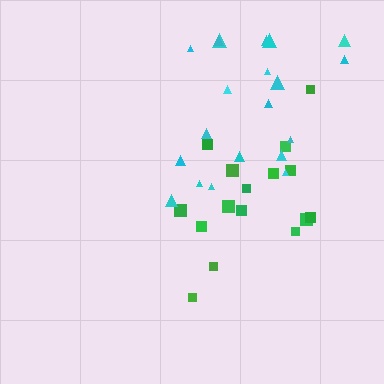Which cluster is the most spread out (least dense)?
Cyan.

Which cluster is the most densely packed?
Green.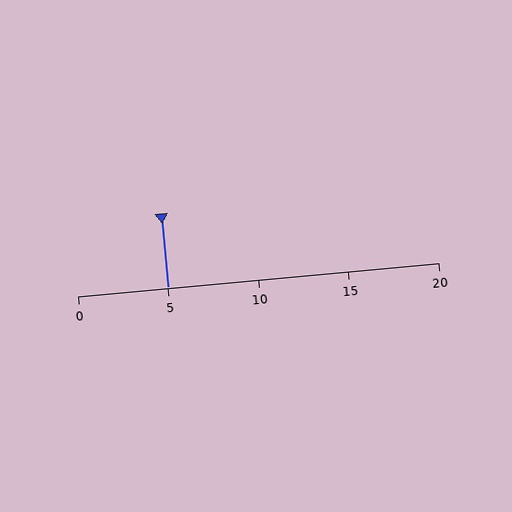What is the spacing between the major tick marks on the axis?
The major ticks are spaced 5 apart.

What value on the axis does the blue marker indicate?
The marker indicates approximately 5.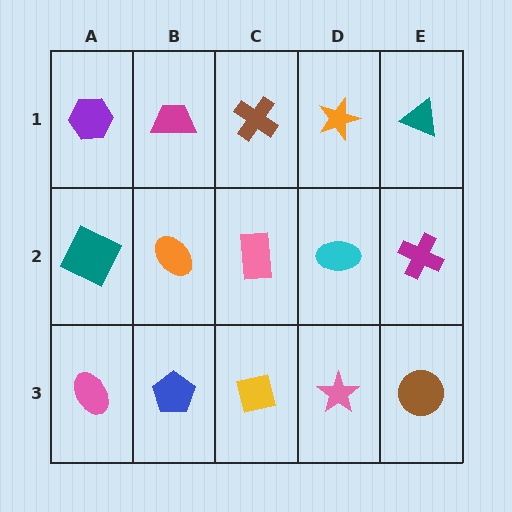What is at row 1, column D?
An orange star.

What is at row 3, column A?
A pink ellipse.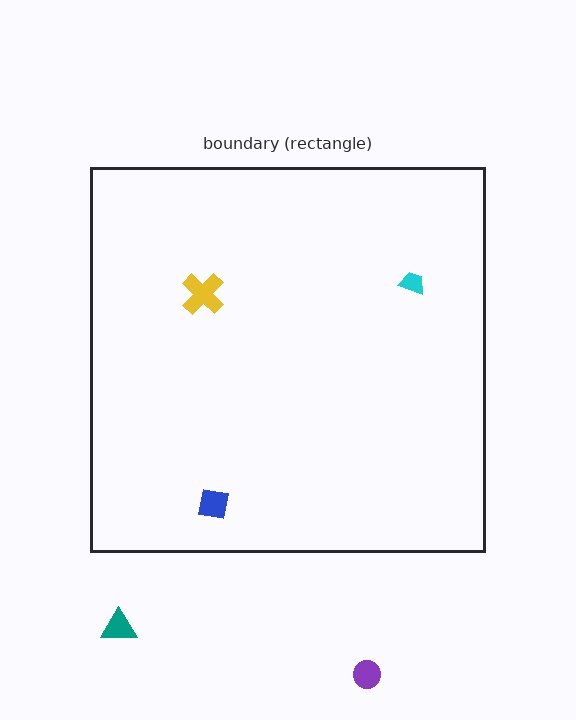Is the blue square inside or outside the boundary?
Inside.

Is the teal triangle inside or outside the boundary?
Outside.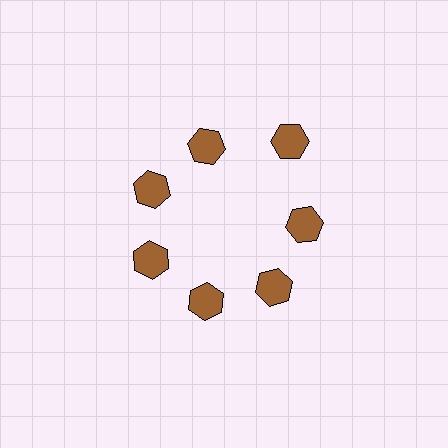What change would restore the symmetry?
The symmetry would be restored by moving it inward, back onto the ring so that all 7 hexagons sit at equal angles and equal distance from the center.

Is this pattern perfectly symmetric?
No. The 7 brown hexagons are arranged in a ring, but one element near the 1 o'clock position is pushed outward from the center, breaking the 7-fold rotational symmetry.